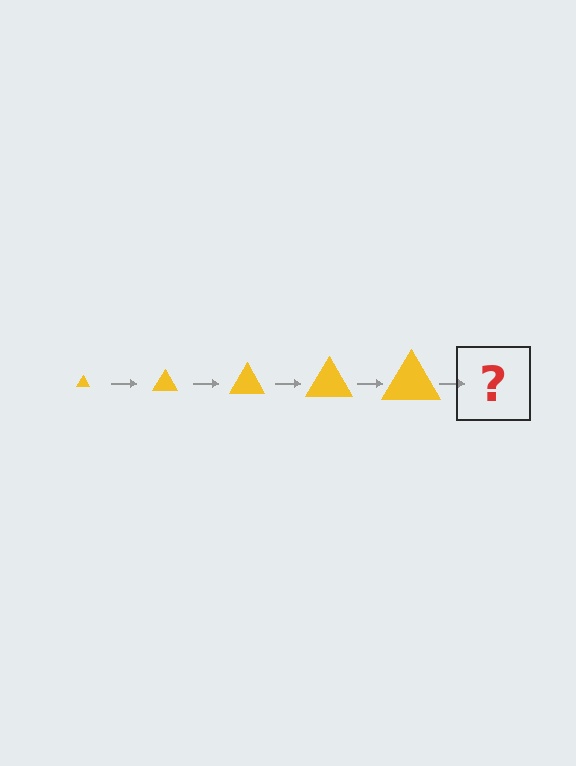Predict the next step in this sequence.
The next step is a yellow triangle, larger than the previous one.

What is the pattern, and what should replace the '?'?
The pattern is that the triangle gets progressively larger each step. The '?' should be a yellow triangle, larger than the previous one.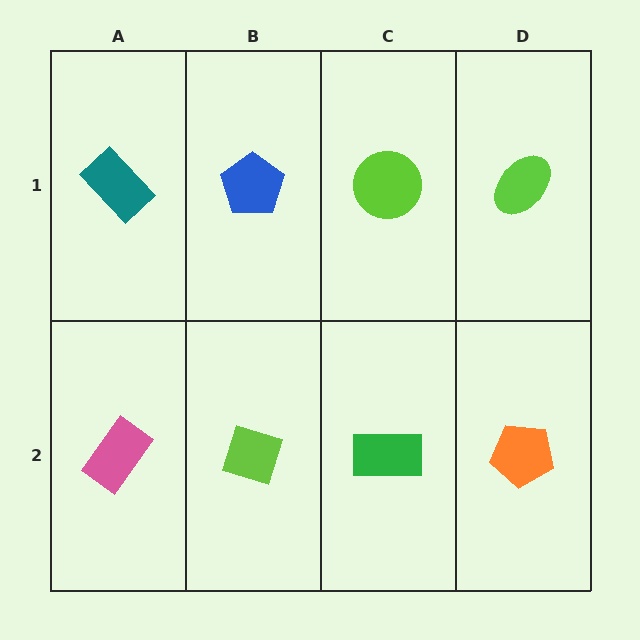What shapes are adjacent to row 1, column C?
A green rectangle (row 2, column C), a blue pentagon (row 1, column B), a lime ellipse (row 1, column D).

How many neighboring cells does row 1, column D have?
2.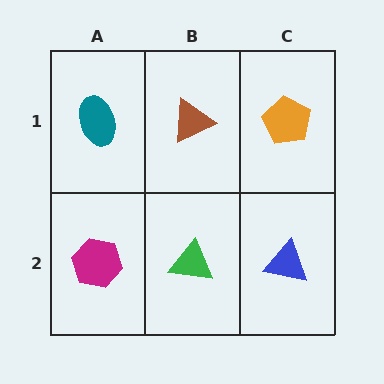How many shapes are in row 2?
3 shapes.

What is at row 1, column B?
A brown triangle.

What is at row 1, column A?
A teal ellipse.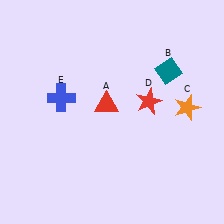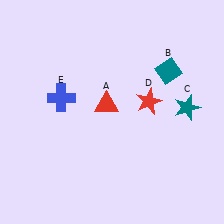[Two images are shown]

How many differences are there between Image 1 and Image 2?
There is 1 difference between the two images.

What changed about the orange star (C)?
In Image 1, C is orange. In Image 2, it changed to teal.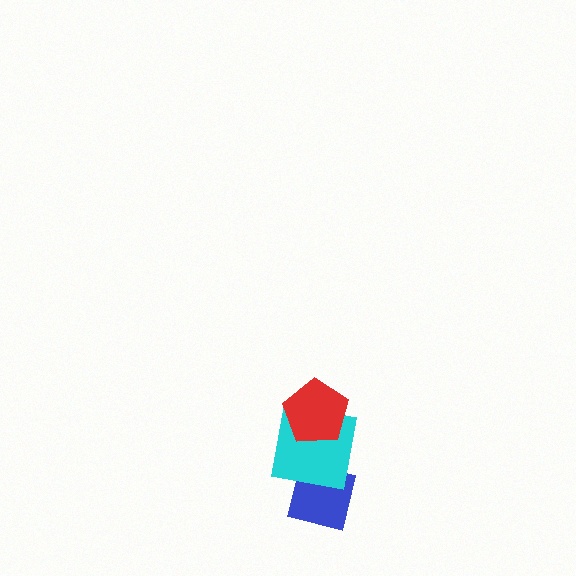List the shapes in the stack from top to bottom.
From top to bottom: the red pentagon, the cyan square, the blue square.